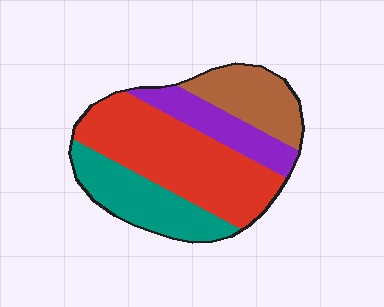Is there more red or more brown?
Red.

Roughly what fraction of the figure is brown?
Brown covers 18% of the figure.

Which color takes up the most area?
Red, at roughly 45%.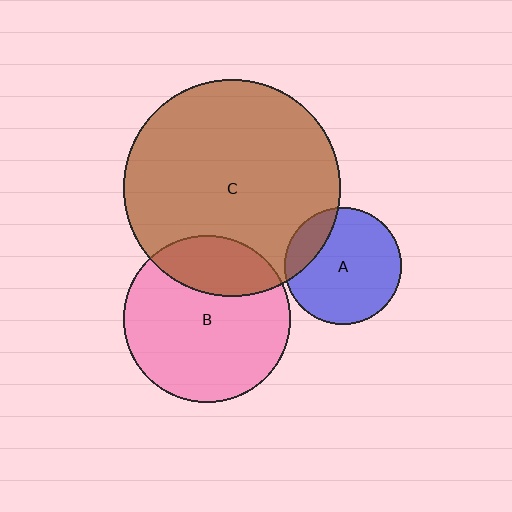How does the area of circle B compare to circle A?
Approximately 2.0 times.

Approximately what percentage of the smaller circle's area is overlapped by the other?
Approximately 25%.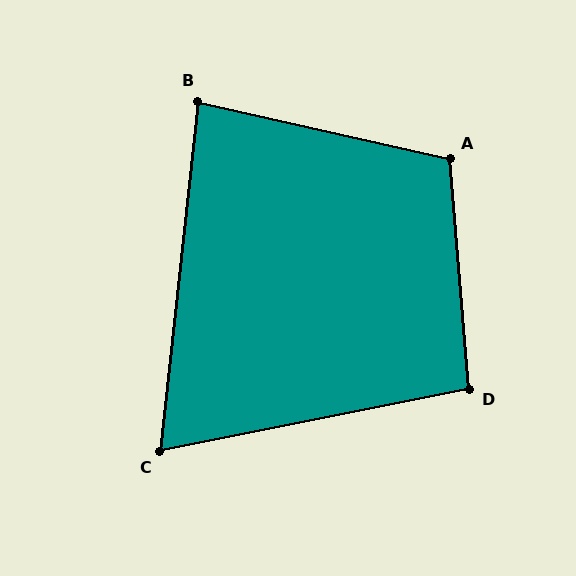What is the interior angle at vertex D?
Approximately 97 degrees (obtuse).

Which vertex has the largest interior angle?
A, at approximately 107 degrees.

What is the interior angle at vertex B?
Approximately 83 degrees (acute).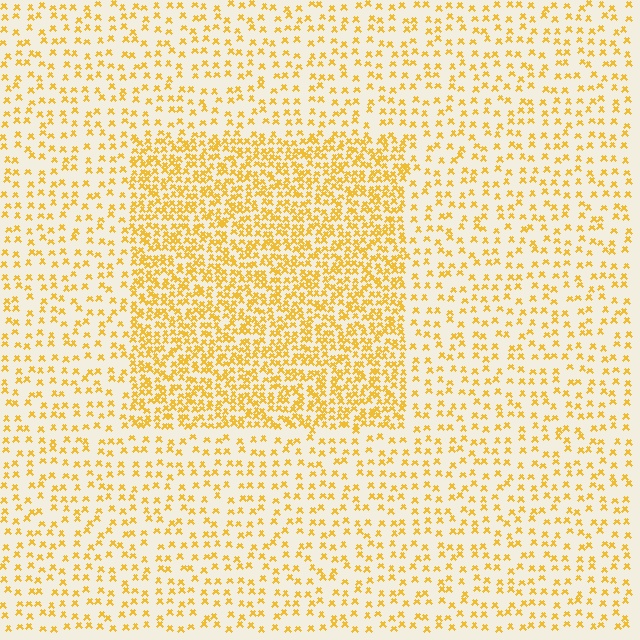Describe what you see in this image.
The image contains small yellow elements arranged at two different densities. A rectangle-shaped region is visible where the elements are more densely packed than the surrounding area.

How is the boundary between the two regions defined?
The boundary is defined by a change in element density (approximately 2.3x ratio). All elements are the same color, size, and shape.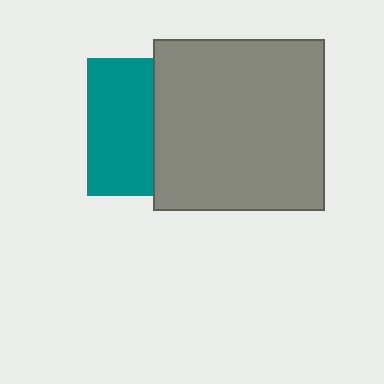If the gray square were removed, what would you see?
You would see the complete teal square.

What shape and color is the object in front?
The object in front is a gray square.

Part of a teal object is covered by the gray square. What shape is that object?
It is a square.